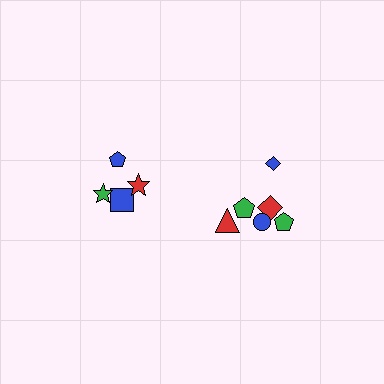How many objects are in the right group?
There are 6 objects.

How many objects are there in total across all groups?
There are 10 objects.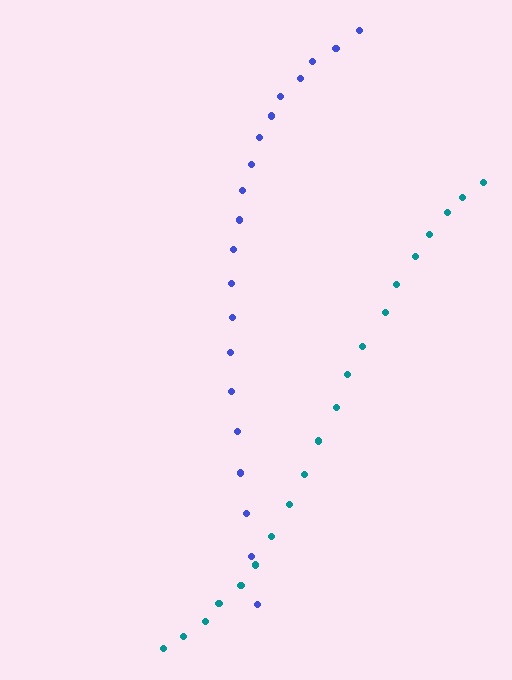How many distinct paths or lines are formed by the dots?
There are 2 distinct paths.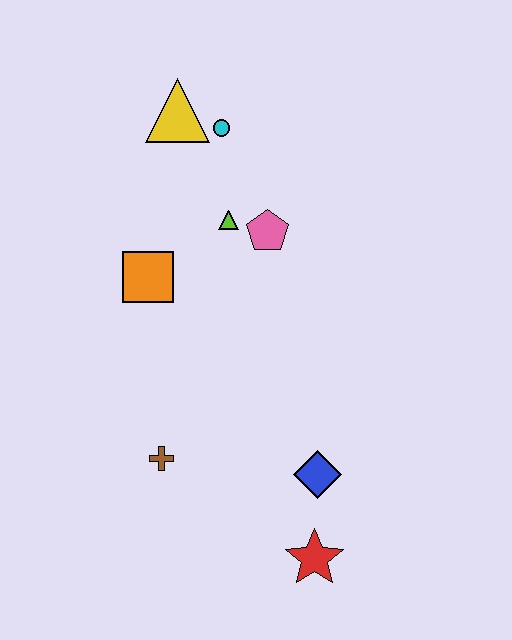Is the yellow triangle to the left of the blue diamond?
Yes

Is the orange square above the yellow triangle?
No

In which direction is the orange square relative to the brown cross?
The orange square is above the brown cross.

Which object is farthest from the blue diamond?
The yellow triangle is farthest from the blue diamond.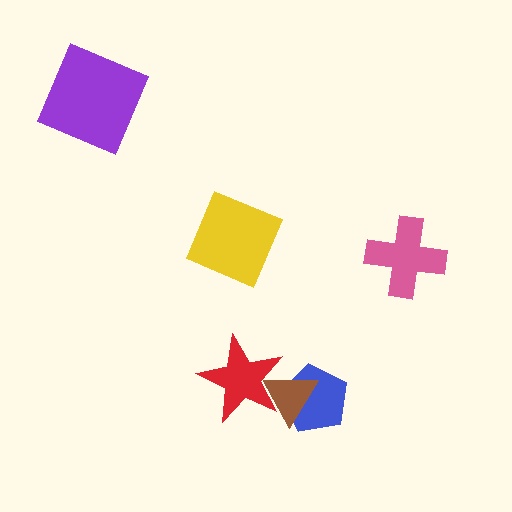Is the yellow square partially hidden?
No, no other shape covers it.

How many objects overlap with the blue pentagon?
1 object overlaps with the blue pentagon.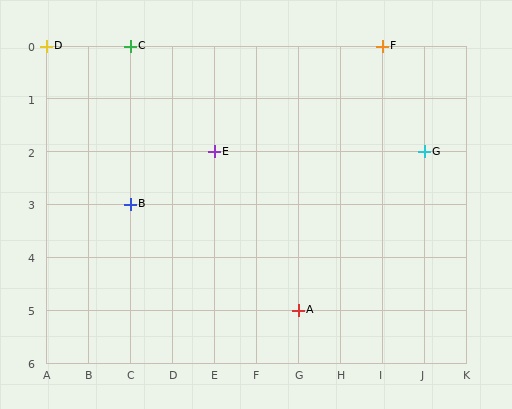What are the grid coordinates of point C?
Point C is at grid coordinates (C, 0).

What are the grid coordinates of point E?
Point E is at grid coordinates (E, 2).